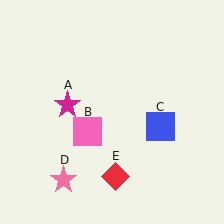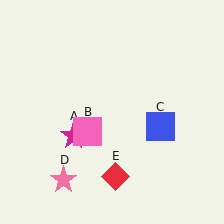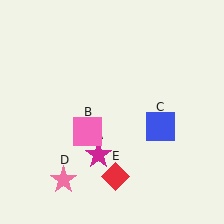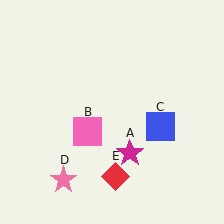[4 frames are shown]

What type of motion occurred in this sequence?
The magenta star (object A) rotated counterclockwise around the center of the scene.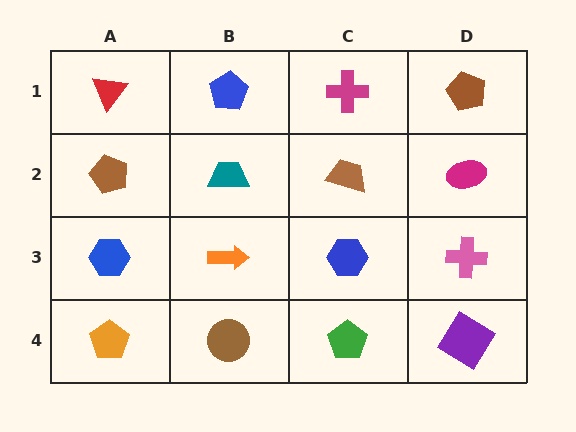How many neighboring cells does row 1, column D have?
2.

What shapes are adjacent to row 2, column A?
A red triangle (row 1, column A), a blue hexagon (row 3, column A), a teal trapezoid (row 2, column B).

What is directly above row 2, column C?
A magenta cross.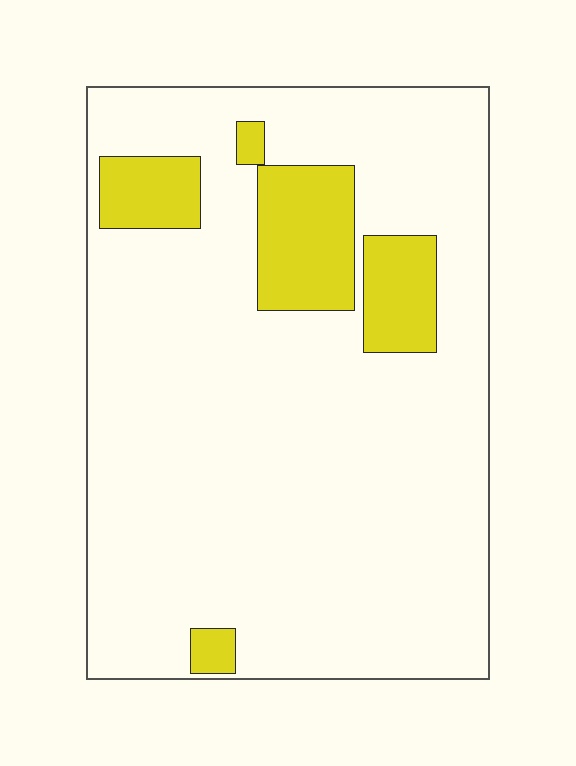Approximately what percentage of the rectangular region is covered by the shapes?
Approximately 15%.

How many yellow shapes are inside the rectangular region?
5.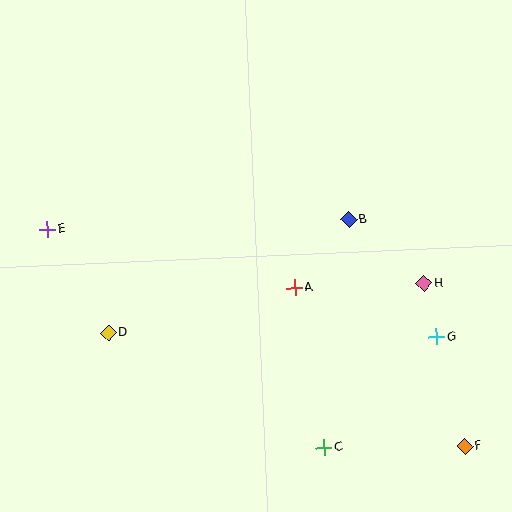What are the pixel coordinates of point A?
Point A is at (294, 288).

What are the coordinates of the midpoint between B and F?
The midpoint between B and F is at (407, 333).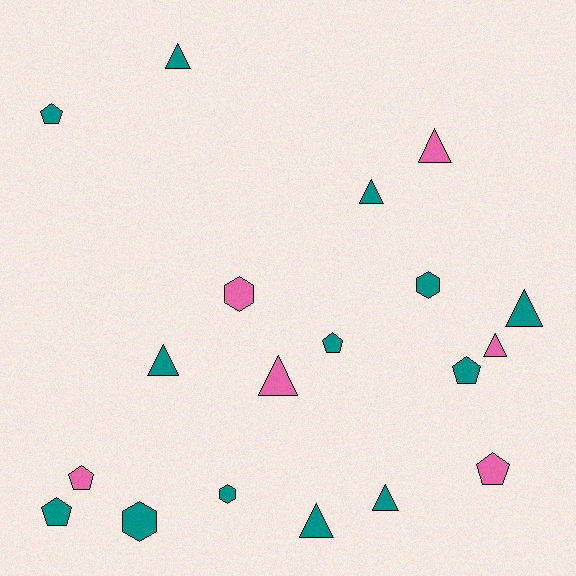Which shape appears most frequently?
Triangle, with 9 objects.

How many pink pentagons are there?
There are 2 pink pentagons.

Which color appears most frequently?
Teal, with 13 objects.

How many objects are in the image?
There are 19 objects.